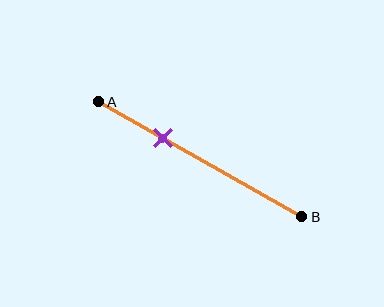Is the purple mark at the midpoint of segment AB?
No, the mark is at about 30% from A, not at the 50% midpoint.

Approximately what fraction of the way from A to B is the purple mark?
The purple mark is approximately 30% of the way from A to B.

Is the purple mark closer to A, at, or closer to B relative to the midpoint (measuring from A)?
The purple mark is closer to point A than the midpoint of segment AB.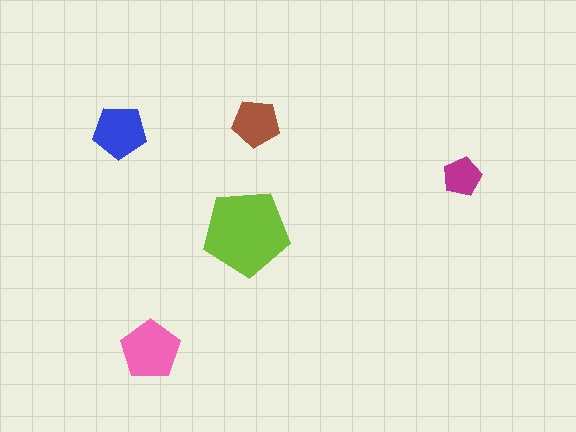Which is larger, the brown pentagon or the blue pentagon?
The blue one.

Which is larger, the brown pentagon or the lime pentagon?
The lime one.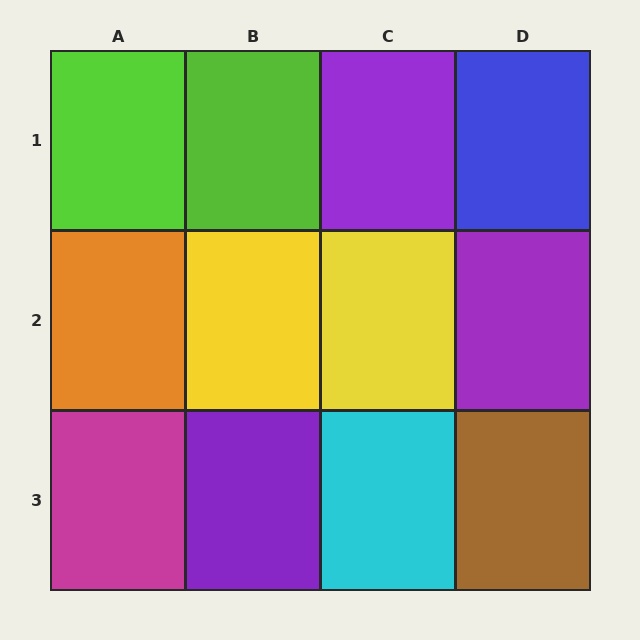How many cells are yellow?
2 cells are yellow.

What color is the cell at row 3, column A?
Magenta.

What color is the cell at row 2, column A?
Orange.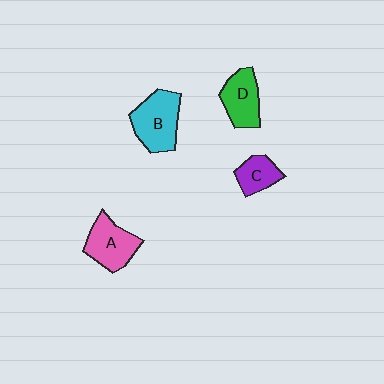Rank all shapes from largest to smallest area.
From largest to smallest: B (cyan), A (pink), D (green), C (purple).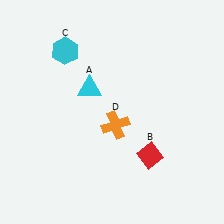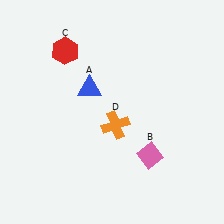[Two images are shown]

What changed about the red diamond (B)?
In Image 1, B is red. In Image 2, it changed to pink.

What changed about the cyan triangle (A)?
In Image 1, A is cyan. In Image 2, it changed to blue.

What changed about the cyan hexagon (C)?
In Image 1, C is cyan. In Image 2, it changed to red.